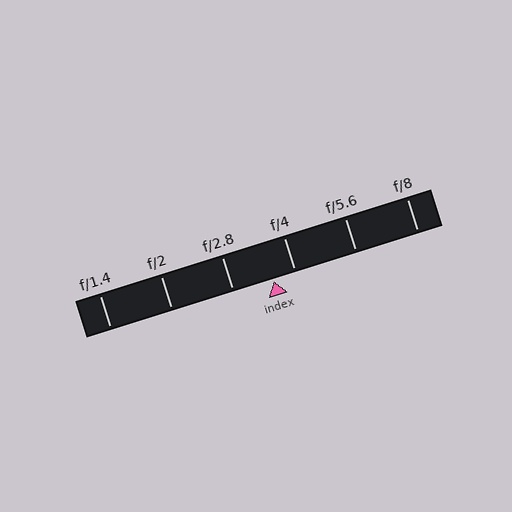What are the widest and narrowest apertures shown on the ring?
The widest aperture shown is f/1.4 and the narrowest is f/8.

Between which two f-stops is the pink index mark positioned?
The index mark is between f/2.8 and f/4.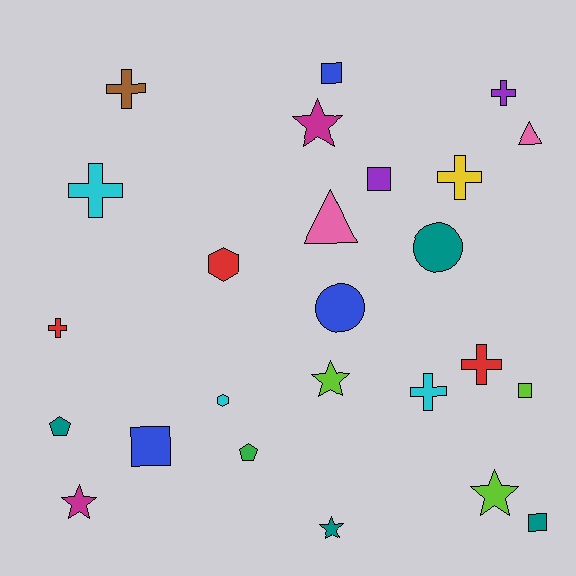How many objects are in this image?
There are 25 objects.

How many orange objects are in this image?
There are no orange objects.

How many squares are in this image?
There are 5 squares.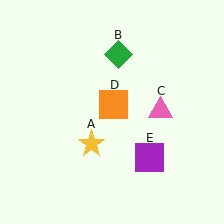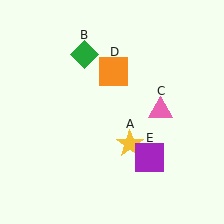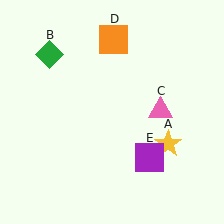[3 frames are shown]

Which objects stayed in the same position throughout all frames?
Pink triangle (object C) and purple square (object E) remained stationary.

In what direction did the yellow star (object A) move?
The yellow star (object A) moved right.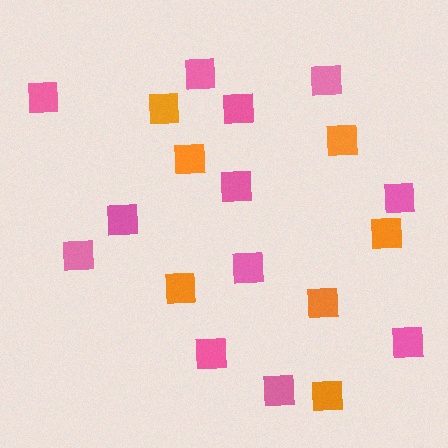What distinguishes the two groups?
There are 2 groups: one group of pink squares (12) and one group of orange squares (7).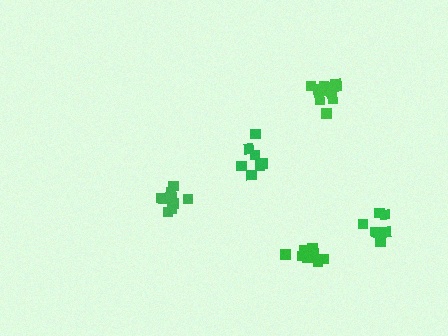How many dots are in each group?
Group 1: 11 dots, Group 2: 9 dots, Group 3: 10 dots, Group 4: 7 dots, Group 5: 7 dots (44 total).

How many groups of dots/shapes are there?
There are 5 groups.